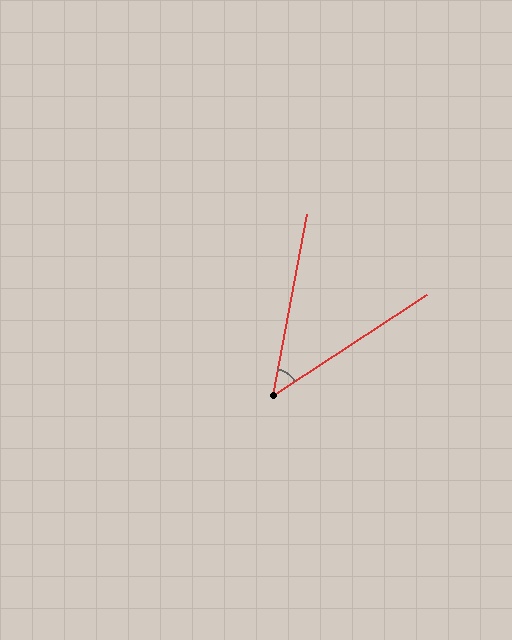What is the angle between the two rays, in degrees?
Approximately 46 degrees.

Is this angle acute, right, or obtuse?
It is acute.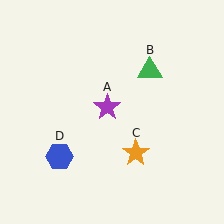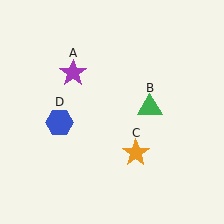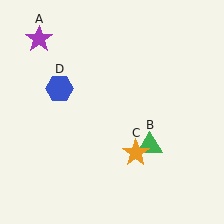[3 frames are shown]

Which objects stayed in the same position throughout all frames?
Orange star (object C) remained stationary.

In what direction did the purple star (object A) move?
The purple star (object A) moved up and to the left.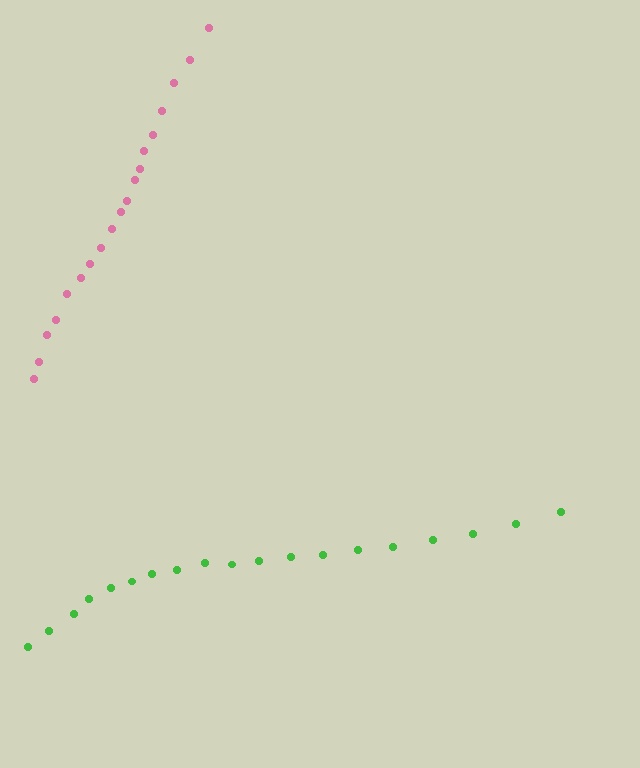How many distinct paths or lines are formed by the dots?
There are 2 distinct paths.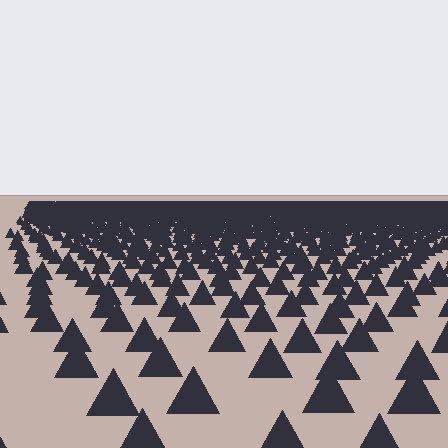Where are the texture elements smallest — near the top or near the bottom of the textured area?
Near the top.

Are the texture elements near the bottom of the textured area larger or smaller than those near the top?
Larger. Near the bottom, elements are closer to the viewer and appear at a bigger on-screen size.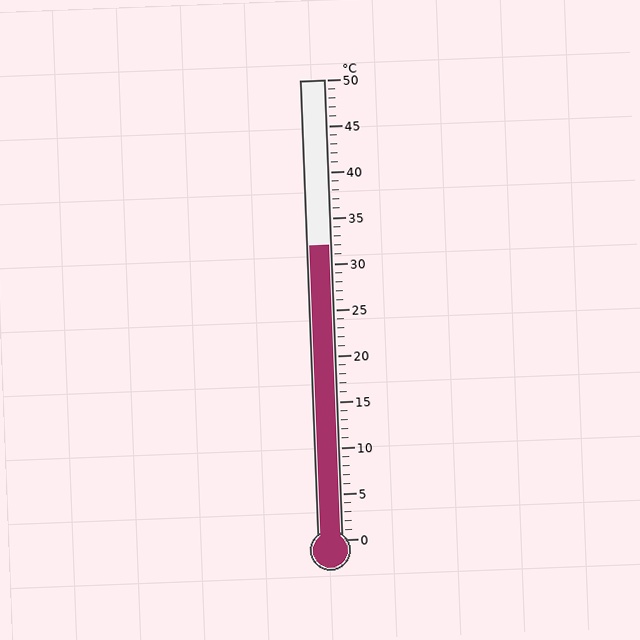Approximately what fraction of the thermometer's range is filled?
The thermometer is filled to approximately 65% of its range.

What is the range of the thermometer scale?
The thermometer scale ranges from 0°C to 50°C.